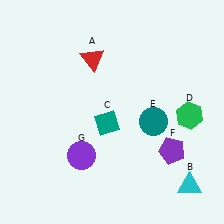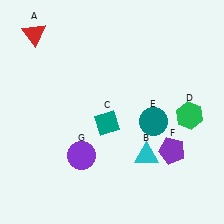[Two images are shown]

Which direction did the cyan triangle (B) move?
The cyan triangle (B) moved left.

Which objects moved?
The objects that moved are: the red triangle (A), the cyan triangle (B).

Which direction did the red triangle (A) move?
The red triangle (A) moved left.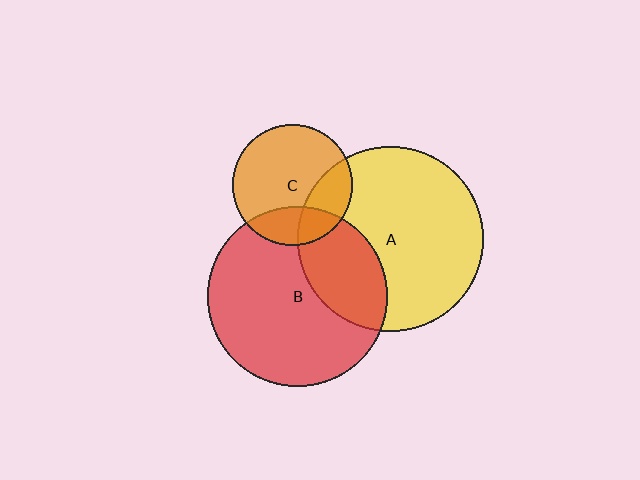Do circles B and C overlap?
Yes.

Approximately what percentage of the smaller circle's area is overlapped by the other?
Approximately 25%.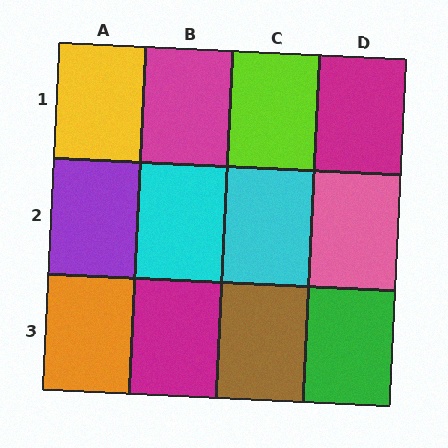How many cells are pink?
1 cell is pink.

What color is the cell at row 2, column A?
Purple.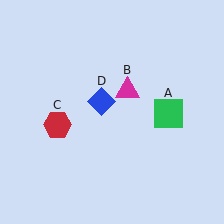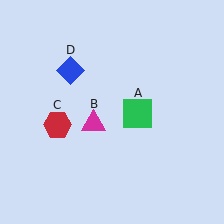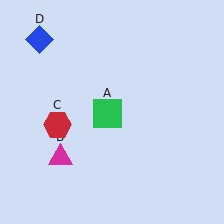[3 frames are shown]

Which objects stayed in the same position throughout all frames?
Red hexagon (object C) remained stationary.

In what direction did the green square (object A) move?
The green square (object A) moved left.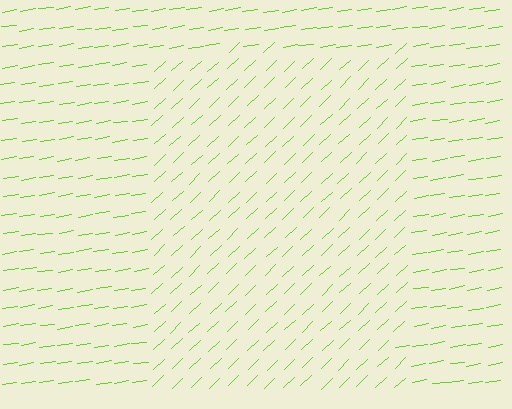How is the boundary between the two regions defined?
The boundary is defined purely by a change in line orientation (approximately 34 degrees difference). All lines are the same color and thickness.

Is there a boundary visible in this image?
Yes, there is a texture boundary formed by a change in line orientation.